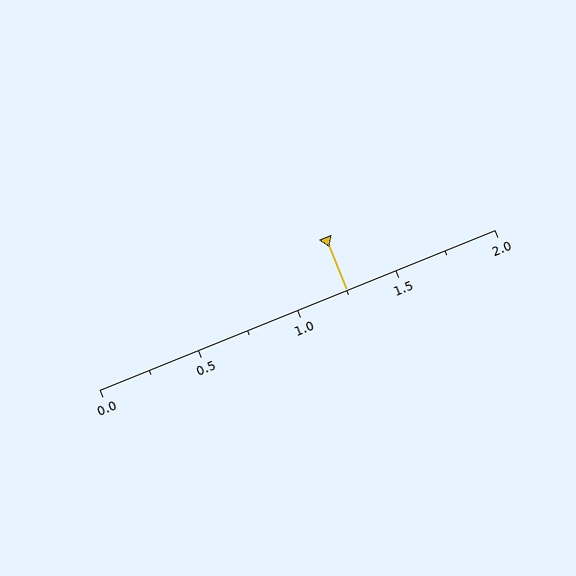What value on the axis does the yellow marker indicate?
The marker indicates approximately 1.25.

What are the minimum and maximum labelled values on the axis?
The axis runs from 0.0 to 2.0.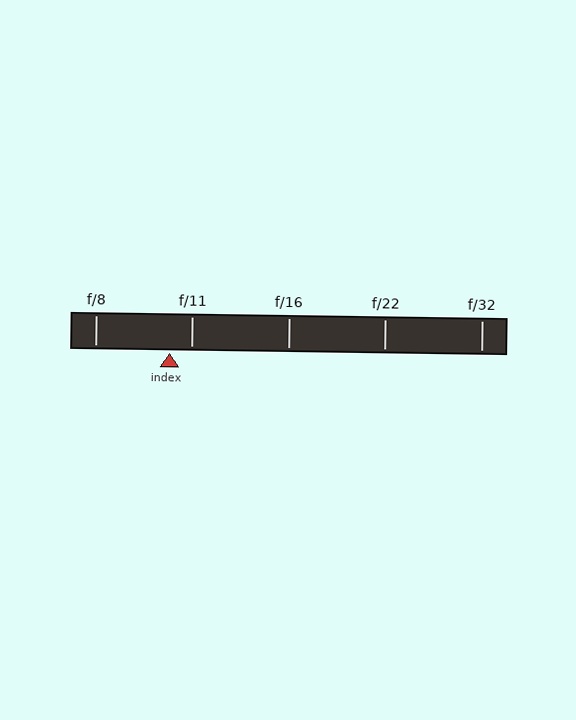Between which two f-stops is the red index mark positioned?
The index mark is between f/8 and f/11.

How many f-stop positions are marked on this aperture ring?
There are 5 f-stop positions marked.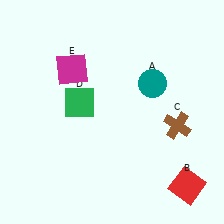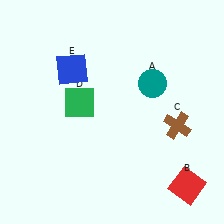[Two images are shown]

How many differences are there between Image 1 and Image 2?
There is 1 difference between the two images.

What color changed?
The square (E) changed from magenta in Image 1 to blue in Image 2.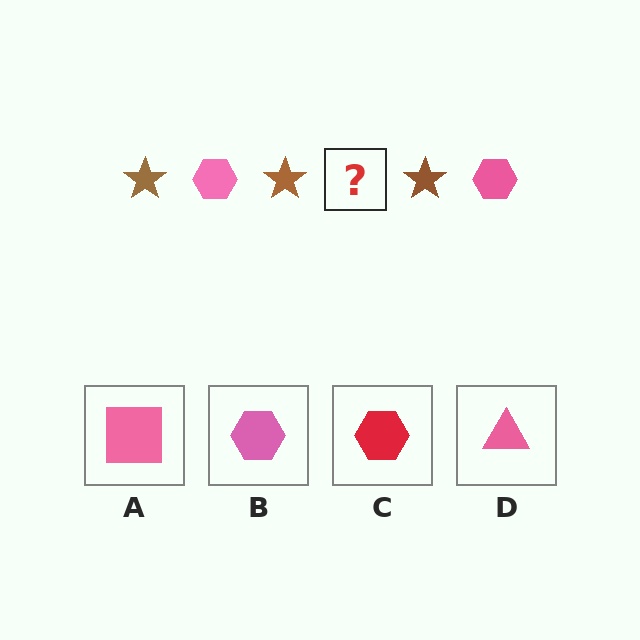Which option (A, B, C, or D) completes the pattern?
B.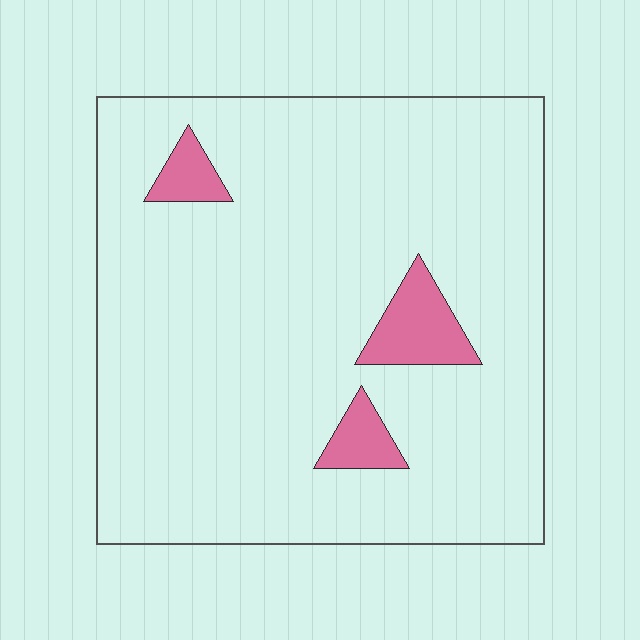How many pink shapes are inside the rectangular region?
3.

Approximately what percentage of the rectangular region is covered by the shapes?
Approximately 5%.